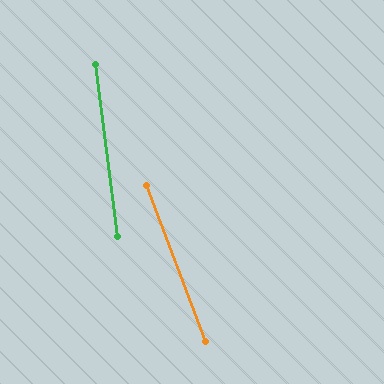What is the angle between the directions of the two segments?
Approximately 13 degrees.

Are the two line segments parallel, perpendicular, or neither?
Neither parallel nor perpendicular — they differ by about 13°.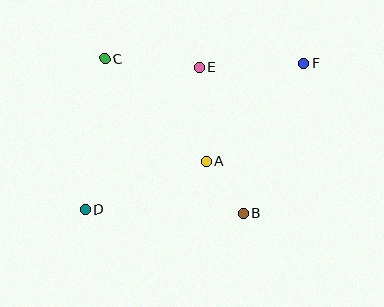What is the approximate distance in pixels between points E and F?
The distance between E and F is approximately 105 pixels.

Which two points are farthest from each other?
Points D and F are farthest from each other.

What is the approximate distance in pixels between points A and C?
The distance between A and C is approximately 144 pixels.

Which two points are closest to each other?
Points A and B are closest to each other.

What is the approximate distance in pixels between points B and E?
The distance between B and E is approximately 153 pixels.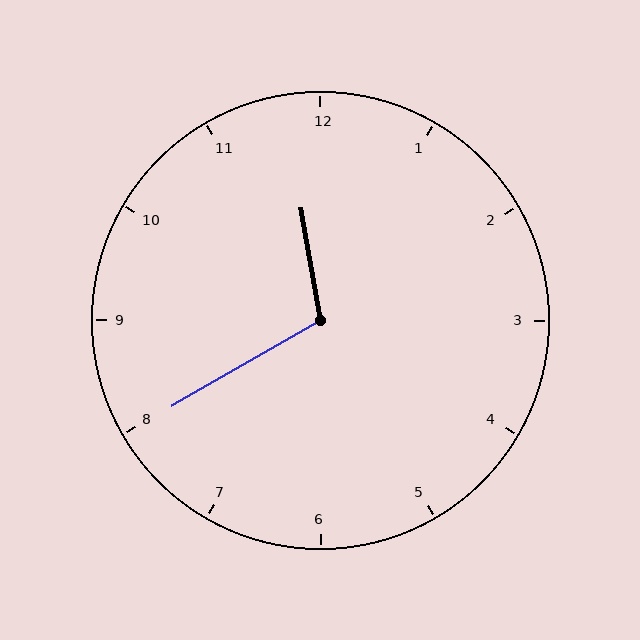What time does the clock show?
11:40.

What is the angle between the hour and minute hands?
Approximately 110 degrees.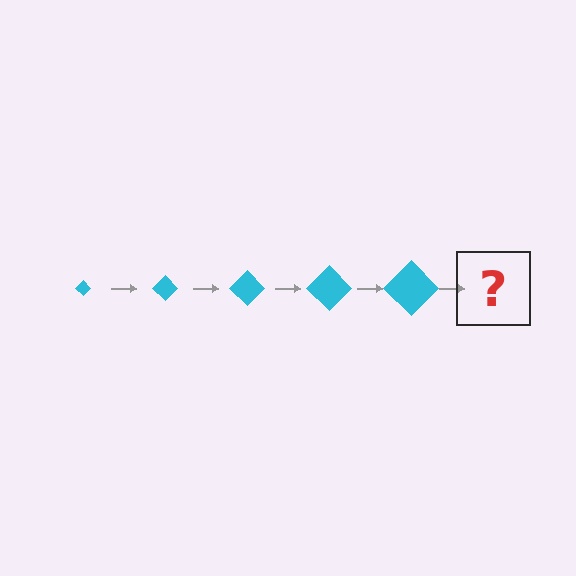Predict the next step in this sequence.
The next step is a cyan diamond, larger than the previous one.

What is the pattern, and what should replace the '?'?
The pattern is that the diamond gets progressively larger each step. The '?' should be a cyan diamond, larger than the previous one.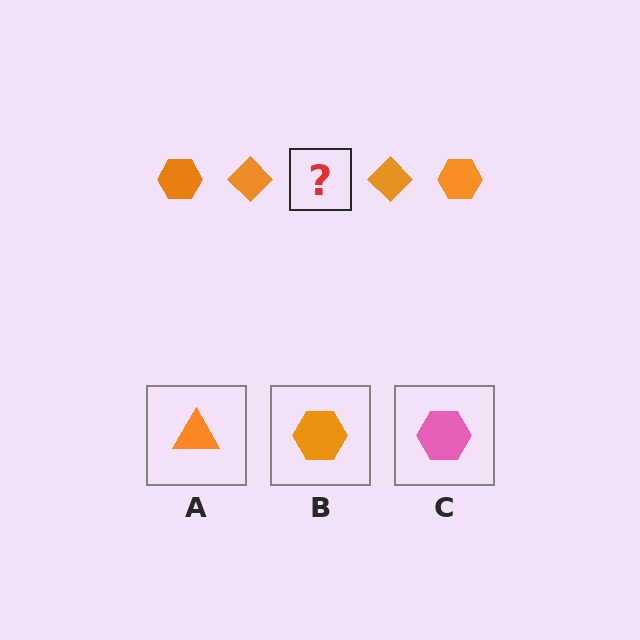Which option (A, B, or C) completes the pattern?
B.